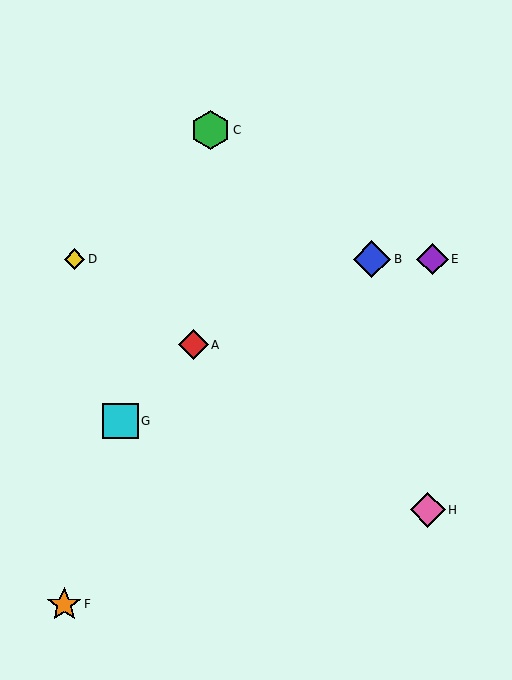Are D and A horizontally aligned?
No, D is at y≈259 and A is at y≈345.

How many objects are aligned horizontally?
3 objects (B, D, E) are aligned horizontally.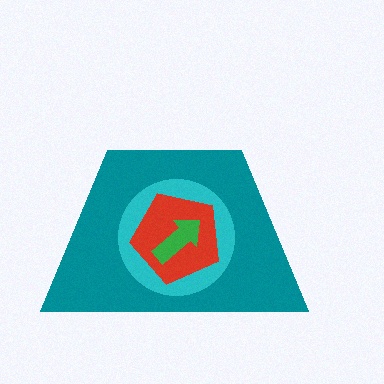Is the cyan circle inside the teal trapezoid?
Yes.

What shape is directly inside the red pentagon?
The green arrow.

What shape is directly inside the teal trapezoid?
The cyan circle.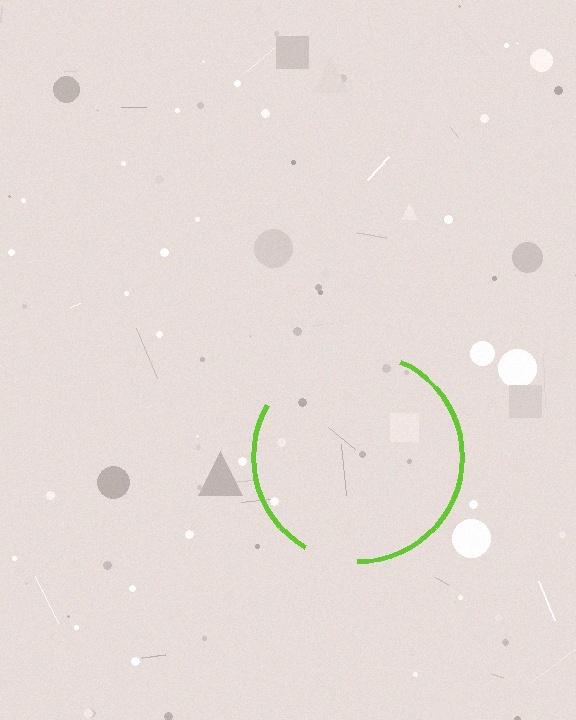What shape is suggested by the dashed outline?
The dashed outline suggests a circle.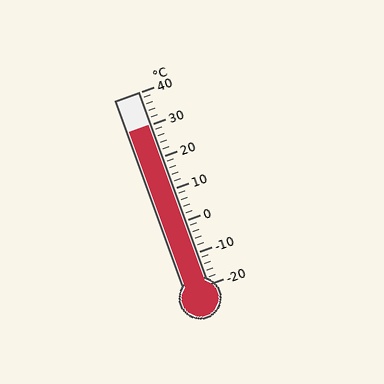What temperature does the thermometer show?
The thermometer shows approximately 30°C.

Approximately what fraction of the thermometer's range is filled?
The thermometer is filled to approximately 85% of its range.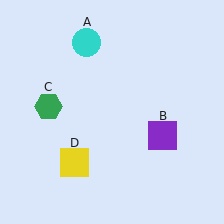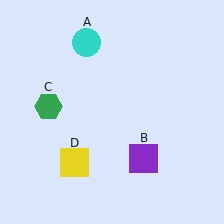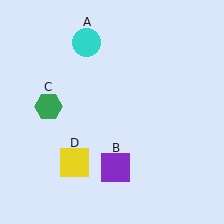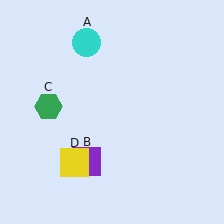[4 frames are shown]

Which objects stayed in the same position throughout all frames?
Cyan circle (object A) and green hexagon (object C) and yellow square (object D) remained stationary.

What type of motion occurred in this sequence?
The purple square (object B) rotated clockwise around the center of the scene.